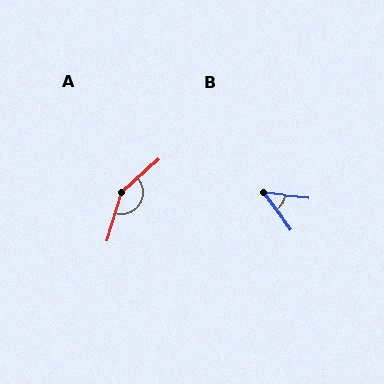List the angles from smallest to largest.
B (47°), A (149°).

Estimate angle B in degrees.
Approximately 47 degrees.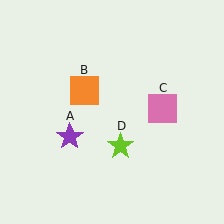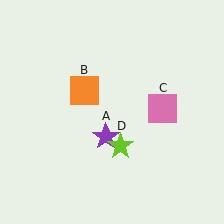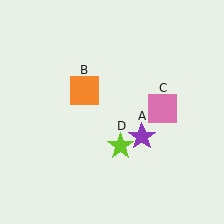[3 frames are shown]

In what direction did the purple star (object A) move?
The purple star (object A) moved right.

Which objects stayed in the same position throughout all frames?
Orange square (object B) and pink square (object C) and lime star (object D) remained stationary.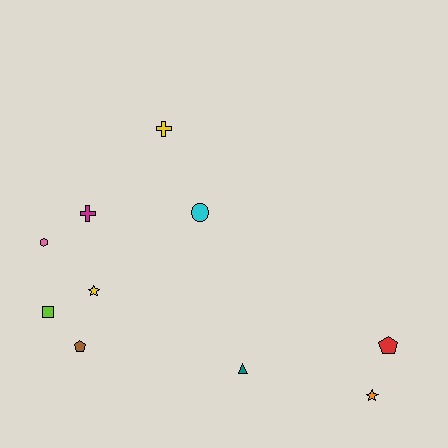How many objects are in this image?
There are 10 objects.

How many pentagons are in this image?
There are 2 pentagons.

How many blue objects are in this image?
There are no blue objects.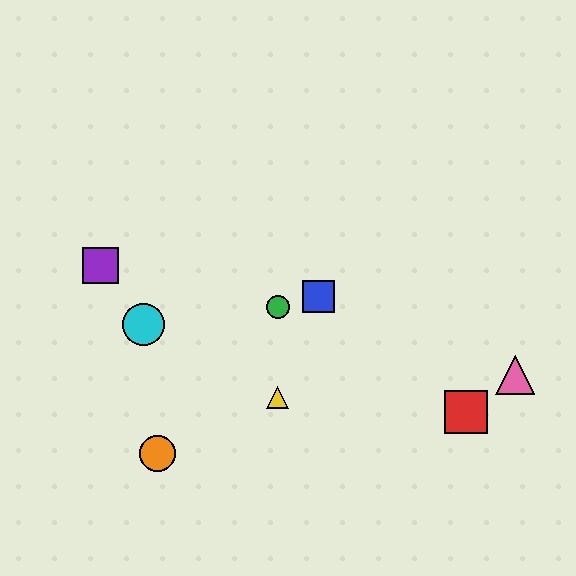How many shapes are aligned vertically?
2 shapes (the green circle, the yellow triangle) are aligned vertically.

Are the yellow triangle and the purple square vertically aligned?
No, the yellow triangle is at x≈278 and the purple square is at x≈101.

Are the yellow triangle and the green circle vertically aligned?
Yes, both are at x≈278.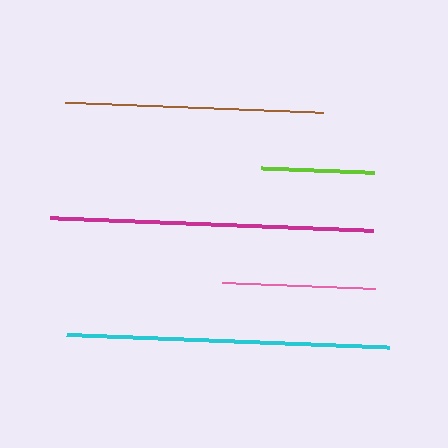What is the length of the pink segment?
The pink segment is approximately 153 pixels long.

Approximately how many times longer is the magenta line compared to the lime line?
The magenta line is approximately 2.9 times the length of the lime line.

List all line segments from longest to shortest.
From longest to shortest: magenta, cyan, brown, pink, lime.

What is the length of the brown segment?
The brown segment is approximately 259 pixels long.